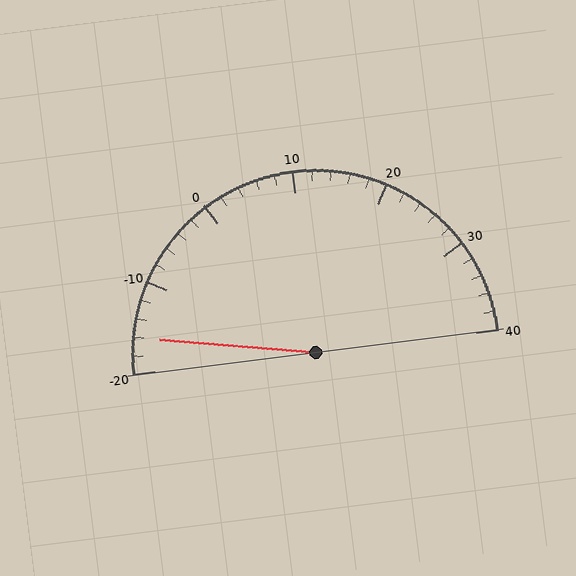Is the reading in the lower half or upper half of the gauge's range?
The reading is in the lower half of the range (-20 to 40).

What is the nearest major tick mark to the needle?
The nearest major tick mark is -20.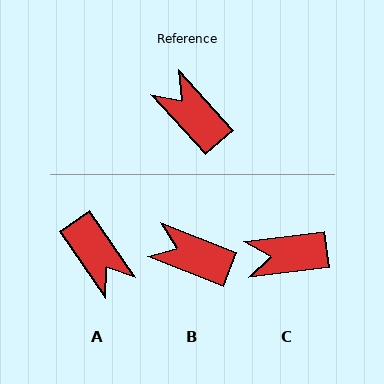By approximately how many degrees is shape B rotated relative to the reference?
Approximately 26 degrees counter-clockwise.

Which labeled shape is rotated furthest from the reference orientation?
A, about 172 degrees away.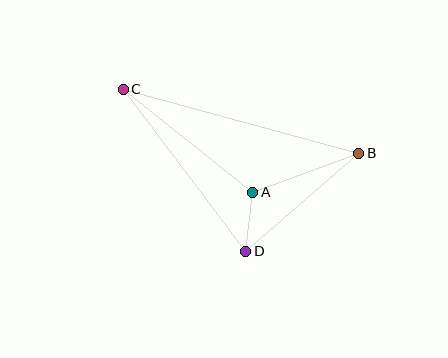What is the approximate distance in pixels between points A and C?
The distance between A and C is approximately 165 pixels.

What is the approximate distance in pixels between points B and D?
The distance between B and D is approximately 149 pixels.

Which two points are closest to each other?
Points A and D are closest to each other.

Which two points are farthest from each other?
Points B and C are farthest from each other.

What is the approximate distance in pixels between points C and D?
The distance between C and D is approximately 203 pixels.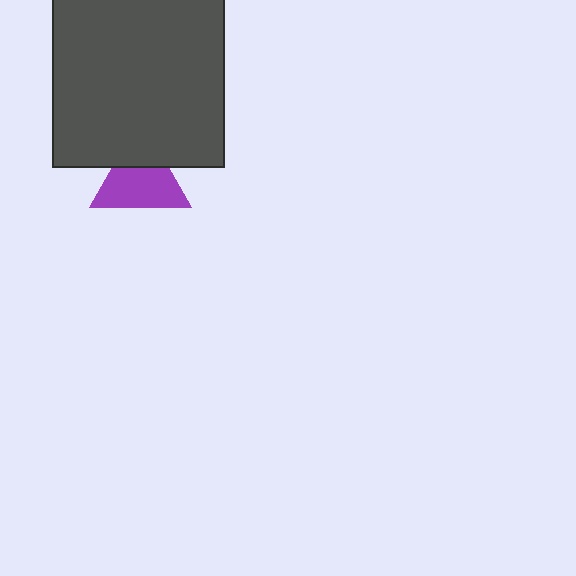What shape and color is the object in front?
The object in front is a dark gray square.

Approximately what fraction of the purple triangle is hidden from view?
Roughly 31% of the purple triangle is hidden behind the dark gray square.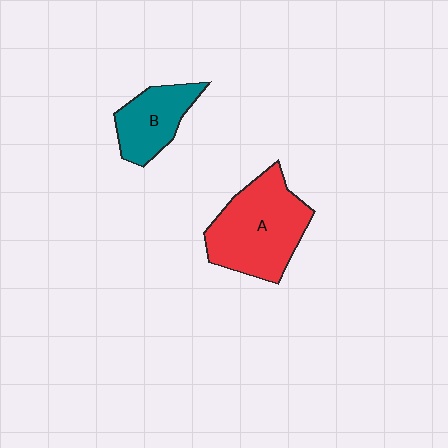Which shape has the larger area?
Shape A (red).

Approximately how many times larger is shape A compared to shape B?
Approximately 1.7 times.